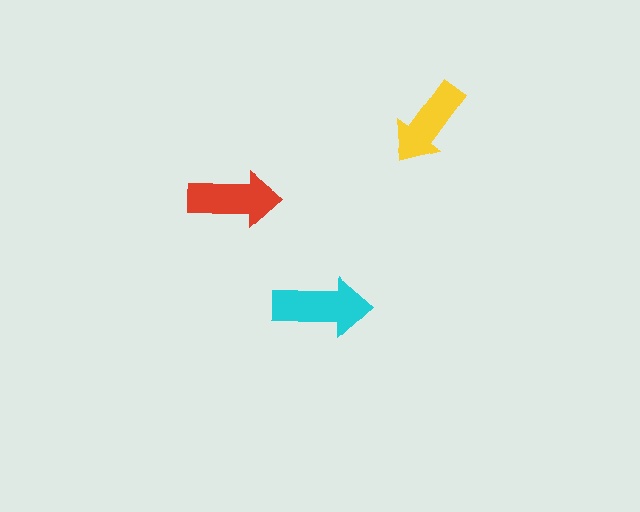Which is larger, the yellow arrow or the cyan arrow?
The cyan one.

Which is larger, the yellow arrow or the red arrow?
The red one.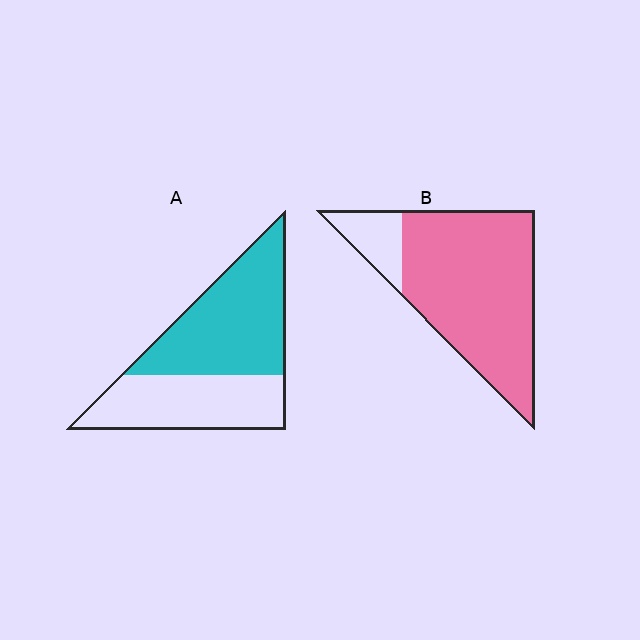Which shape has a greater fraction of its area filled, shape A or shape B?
Shape B.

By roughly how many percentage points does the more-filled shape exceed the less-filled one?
By roughly 30 percentage points (B over A).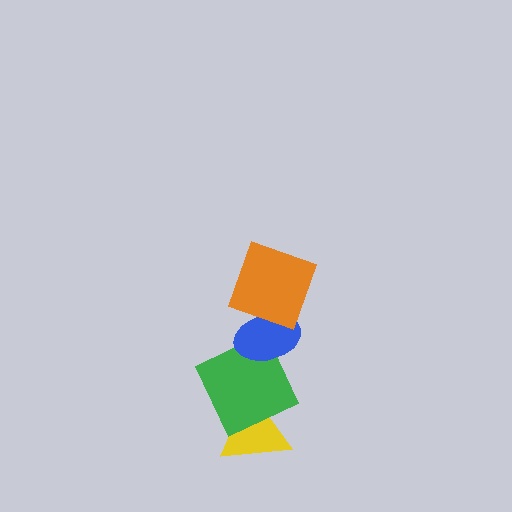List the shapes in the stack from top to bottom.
From top to bottom: the orange square, the blue ellipse, the green square, the yellow triangle.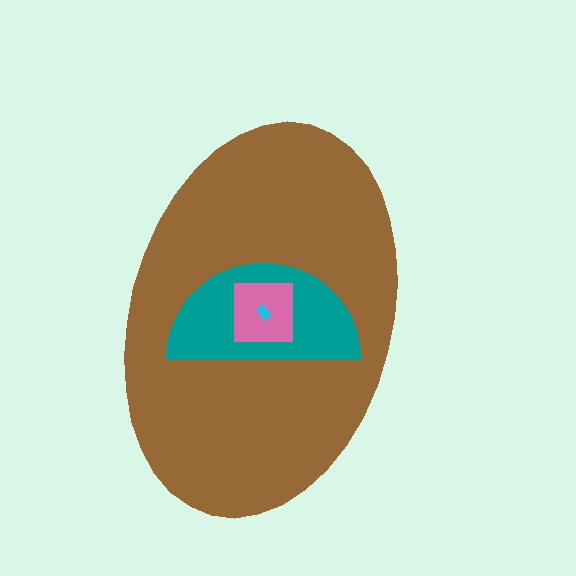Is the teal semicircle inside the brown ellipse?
Yes.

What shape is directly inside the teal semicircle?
The pink square.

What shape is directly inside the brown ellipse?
The teal semicircle.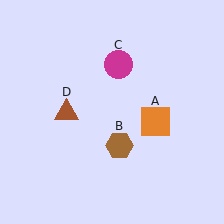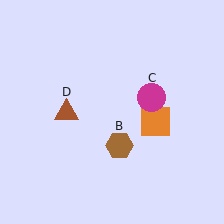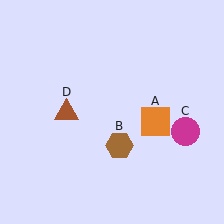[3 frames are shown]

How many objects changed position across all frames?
1 object changed position: magenta circle (object C).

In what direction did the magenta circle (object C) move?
The magenta circle (object C) moved down and to the right.